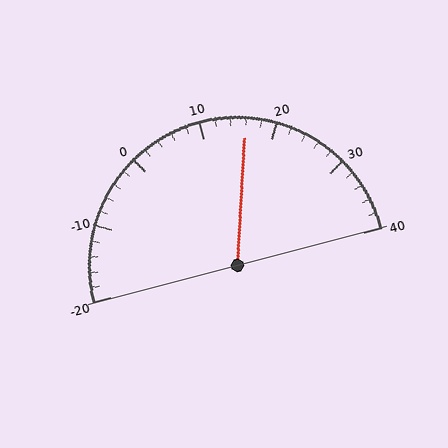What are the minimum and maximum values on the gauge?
The gauge ranges from -20 to 40.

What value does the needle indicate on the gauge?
The needle indicates approximately 16.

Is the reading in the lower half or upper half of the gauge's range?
The reading is in the upper half of the range (-20 to 40).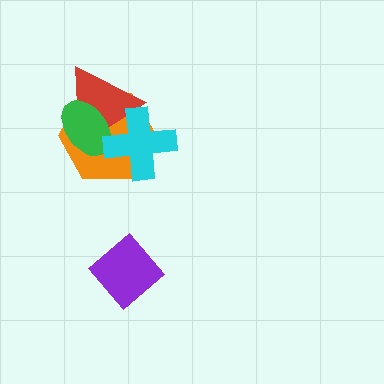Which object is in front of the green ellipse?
The cyan cross is in front of the green ellipse.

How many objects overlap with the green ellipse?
3 objects overlap with the green ellipse.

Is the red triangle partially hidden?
Yes, it is partially covered by another shape.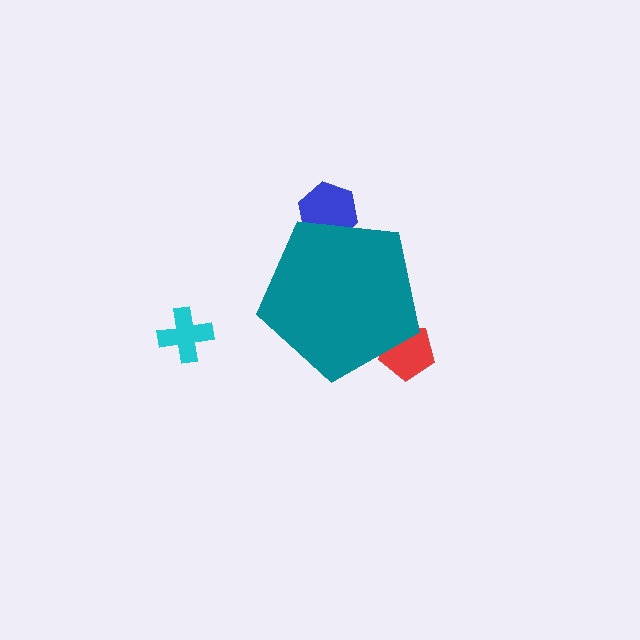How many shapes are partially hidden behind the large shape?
2 shapes are partially hidden.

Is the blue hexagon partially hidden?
Yes, the blue hexagon is partially hidden behind the teal pentagon.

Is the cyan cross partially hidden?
No, the cyan cross is fully visible.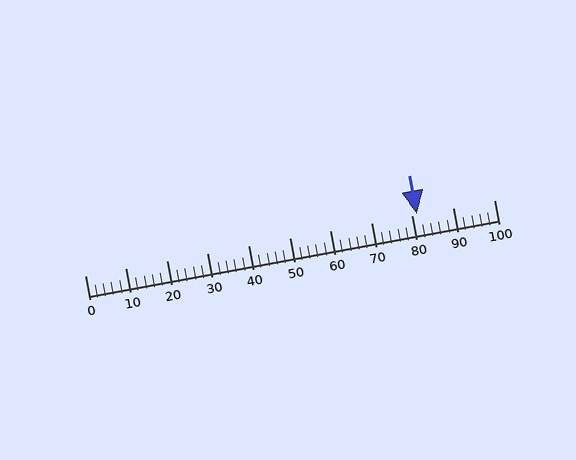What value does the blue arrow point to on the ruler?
The blue arrow points to approximately 81.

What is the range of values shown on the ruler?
The ruler shows values from 0 to 100.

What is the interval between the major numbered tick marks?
The major tick marks are spaced 10 units apart.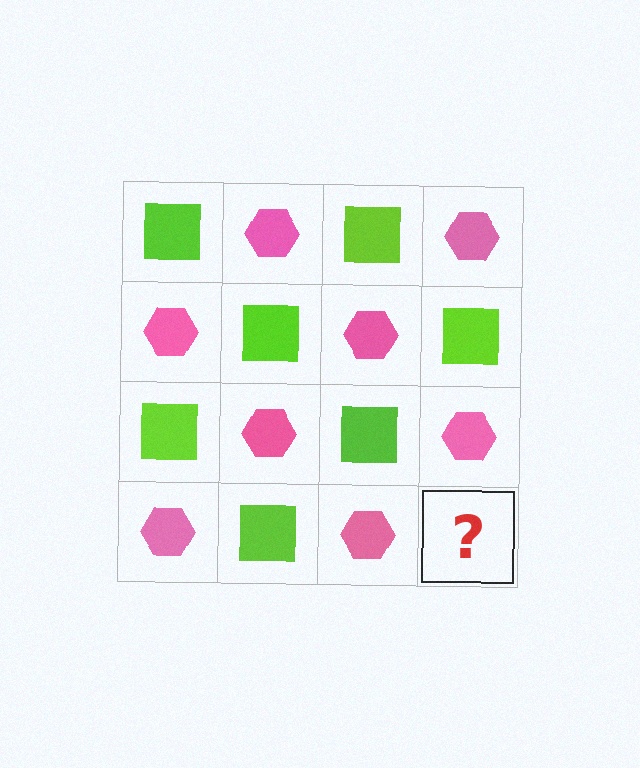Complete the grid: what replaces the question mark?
The question mark should be replaced with a lime square.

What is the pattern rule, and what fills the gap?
The rule is that it alternates lime square and pink hexagon in a checkerboard pattern. The gap should be filled with a lime square.